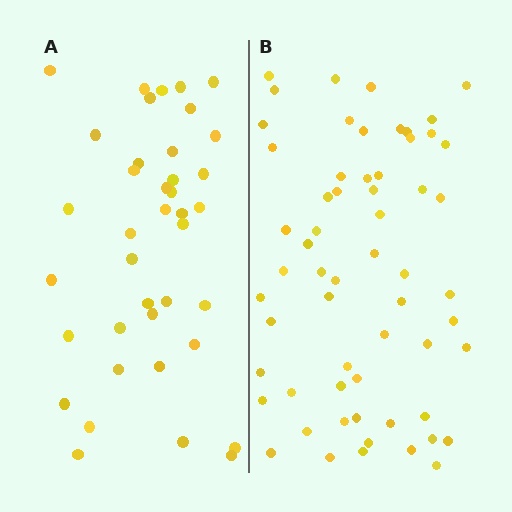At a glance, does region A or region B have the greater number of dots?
Region B (the right region) has more dots.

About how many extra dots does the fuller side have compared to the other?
Region B has approximately 20 more dots than region A.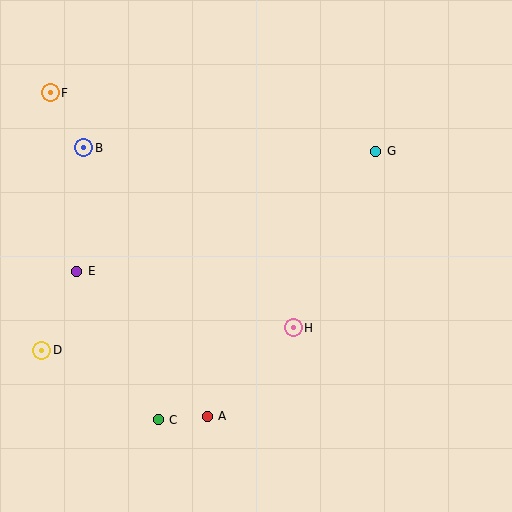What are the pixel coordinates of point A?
Point A is at (207, 416).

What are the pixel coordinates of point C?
Point C is at (158, 420).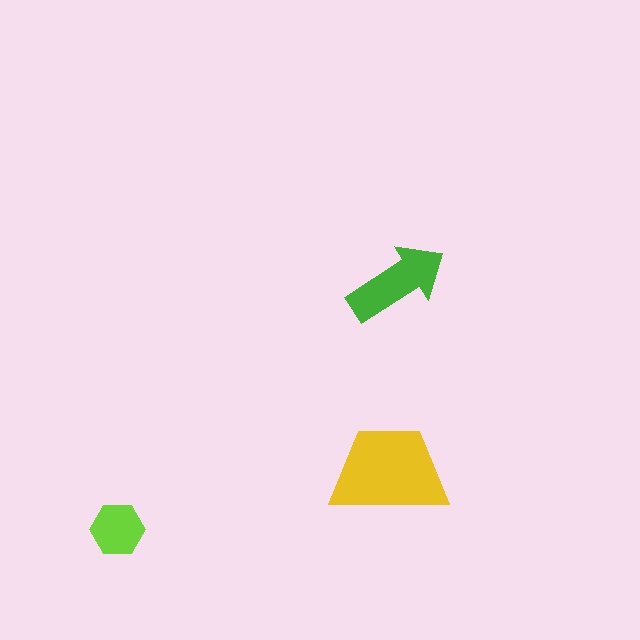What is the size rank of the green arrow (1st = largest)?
2nd.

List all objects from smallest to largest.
The lime hexagon, the green arrow, the yellow trapezoid.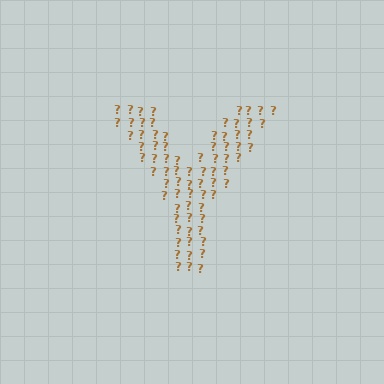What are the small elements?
The small elements are question marks.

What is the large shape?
The large shape is the letter Y.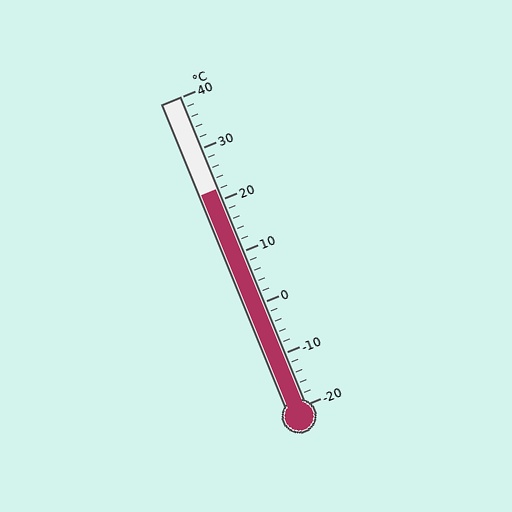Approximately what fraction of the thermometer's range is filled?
The thermometer is filled to approximately 70% of its range.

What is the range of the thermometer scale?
The thermometer scale ranges from -20°C to 40°C.